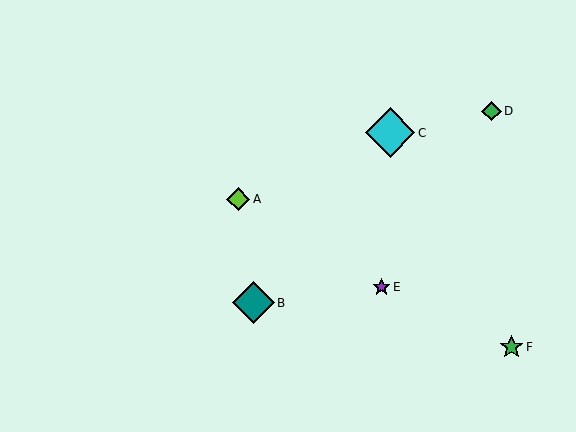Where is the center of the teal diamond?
The center of the teal diamond is at (253, 303).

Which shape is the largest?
The cyan diamond (labeled C) is the largest.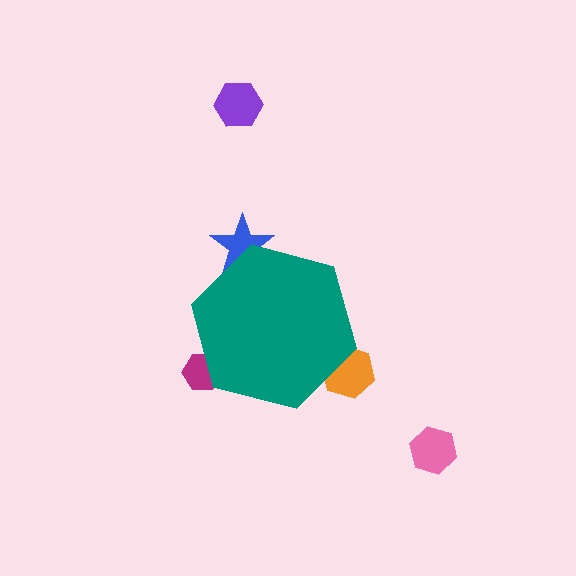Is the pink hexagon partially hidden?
No, the pink hexagon is fully visible.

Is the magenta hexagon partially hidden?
Yes, the magenta hexagon is partially hidden behind the teal hexagon.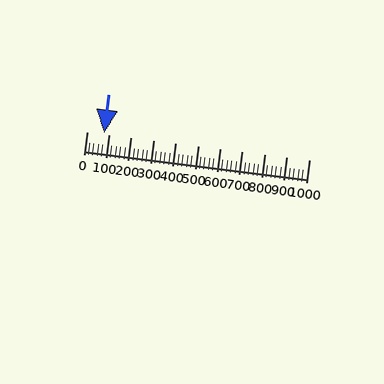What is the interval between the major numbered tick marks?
The major tick marks are spaced 100 units apart.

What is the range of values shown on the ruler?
The ruler shows values from 0 to 1000.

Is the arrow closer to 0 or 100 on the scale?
The arrow is closer to 100.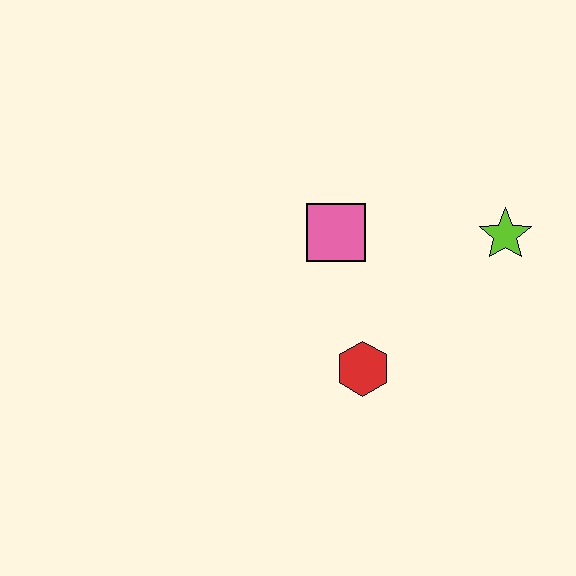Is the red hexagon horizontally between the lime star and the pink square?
Yes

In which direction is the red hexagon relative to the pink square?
The red hexagon is below the pink square.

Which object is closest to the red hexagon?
The pink square is closest to the red hexagon.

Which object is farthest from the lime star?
The red hexagon is farthest from the lime star.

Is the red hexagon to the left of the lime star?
Yes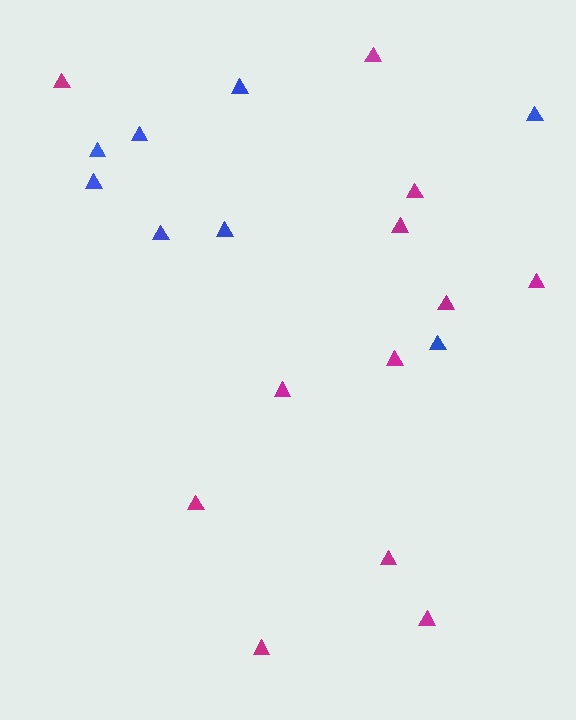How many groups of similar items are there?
There are 2 groups: one group of magenta triangles (12) and one group of blue triangles (8).